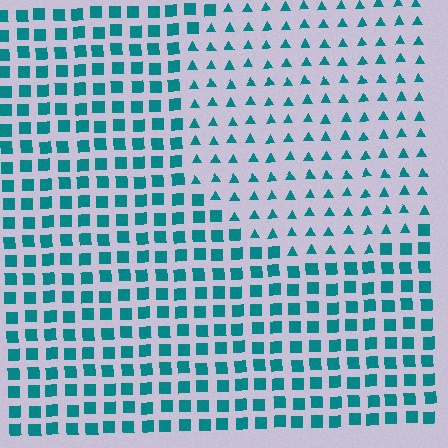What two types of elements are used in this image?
The image uses triangles inside the circle region and squares outside it.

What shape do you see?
I see a circle.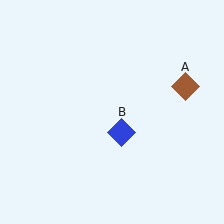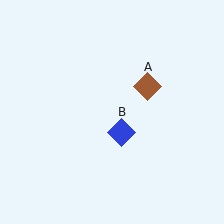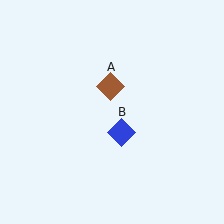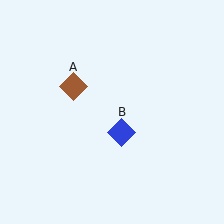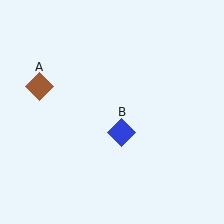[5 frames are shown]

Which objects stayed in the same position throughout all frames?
Blue diamond (object B) remained stationary.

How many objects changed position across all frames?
1 object changed position: brown diamond (object A).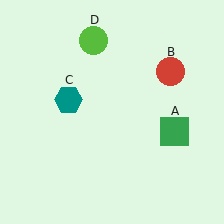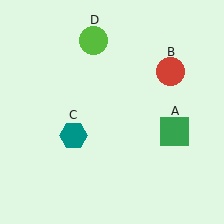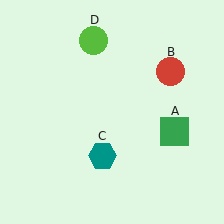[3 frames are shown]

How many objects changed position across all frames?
1 object changed position: teal hexagon (object C).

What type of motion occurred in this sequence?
The teal hexagon (object C) rotated counterclockwise around the center of the scene.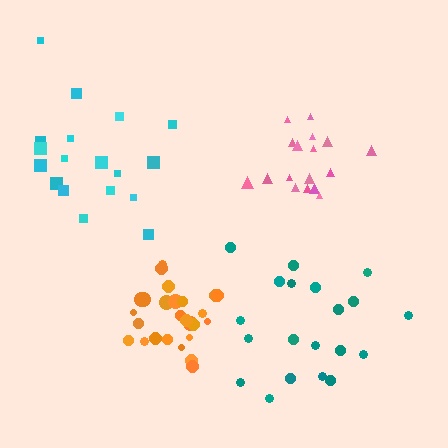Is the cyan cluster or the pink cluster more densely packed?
Pink.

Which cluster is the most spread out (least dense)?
Cyan.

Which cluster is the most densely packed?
Orange.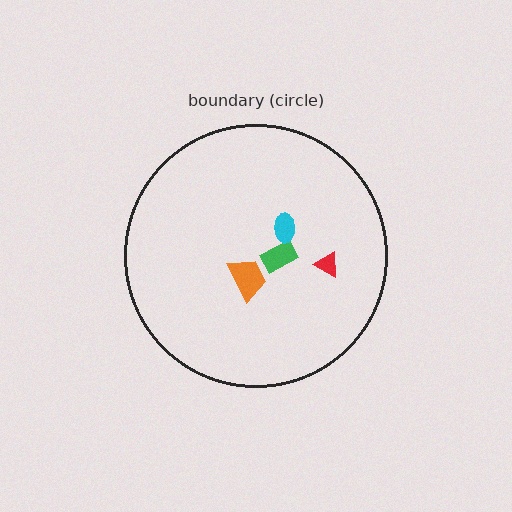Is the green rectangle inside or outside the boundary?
Inside.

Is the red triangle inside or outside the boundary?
Inside.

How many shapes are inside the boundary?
4 inside, 0 outside.